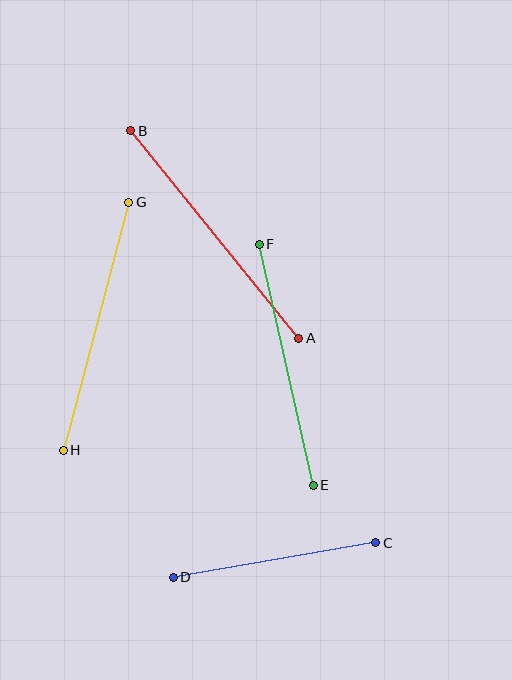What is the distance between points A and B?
The distance is approximately 267 pixels.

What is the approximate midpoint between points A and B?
The midpoint is at approximately (215, 234) pixels.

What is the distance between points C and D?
The distance is approximately 206 pixels.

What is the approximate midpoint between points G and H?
The midpoint is at approximately (96, 326) pixels.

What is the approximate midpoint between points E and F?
The midpoint is at approximately (286, 365) pixels.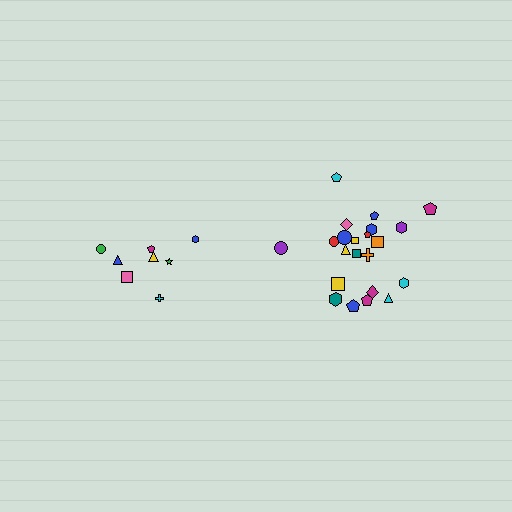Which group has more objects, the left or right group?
The right group.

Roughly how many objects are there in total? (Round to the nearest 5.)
Roughly 30 objects in total.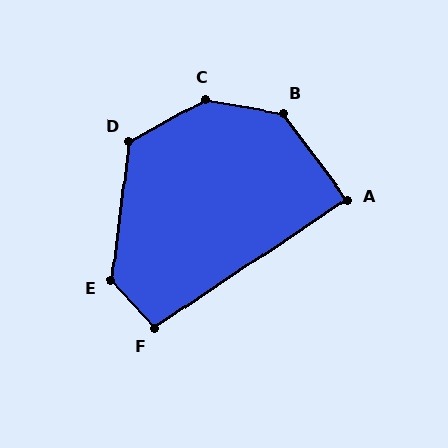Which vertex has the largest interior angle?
C, at approximately 141 degrees.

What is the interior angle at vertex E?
Approximately 131 degrees (obtuse).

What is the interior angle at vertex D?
Approximately 126 degrees (obtuse).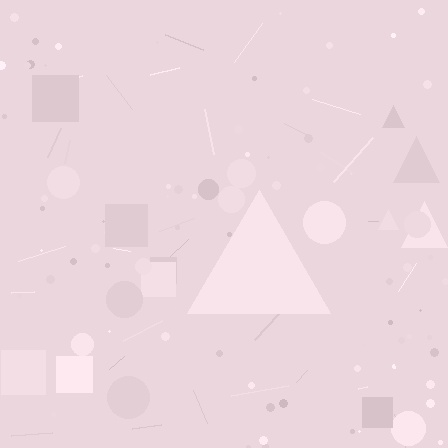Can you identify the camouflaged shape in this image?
The camouflaged shape is a triangle.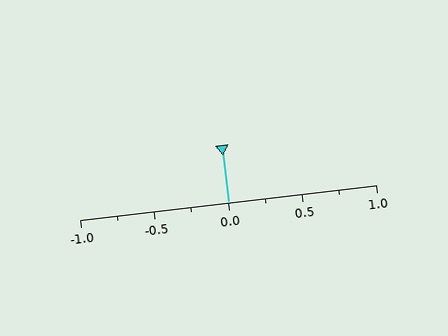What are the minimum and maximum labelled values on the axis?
The axis runs from -1.0 to 1.0.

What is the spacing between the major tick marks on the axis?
The major ticks are spaced 0.5 apart.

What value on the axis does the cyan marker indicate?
The marker indicates approximately 0.